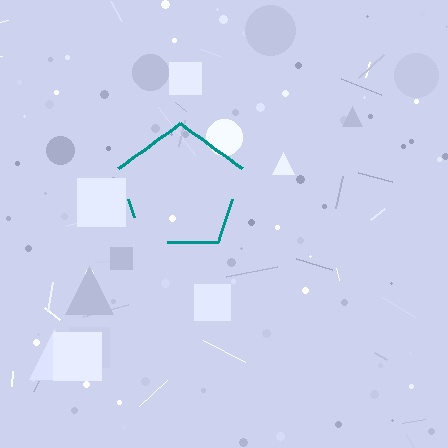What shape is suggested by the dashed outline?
The dashed outline suggests a pentagon.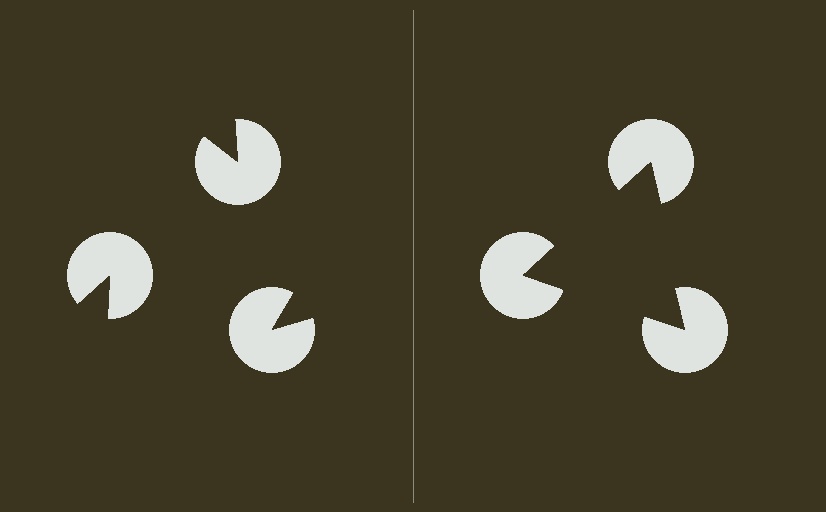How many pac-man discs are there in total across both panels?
6 — 3 on each side.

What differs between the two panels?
The pac-man discs are positioned identically on both sides; only the wedge orientations differ. On the right they align to a triangle; on the left they are misaligned.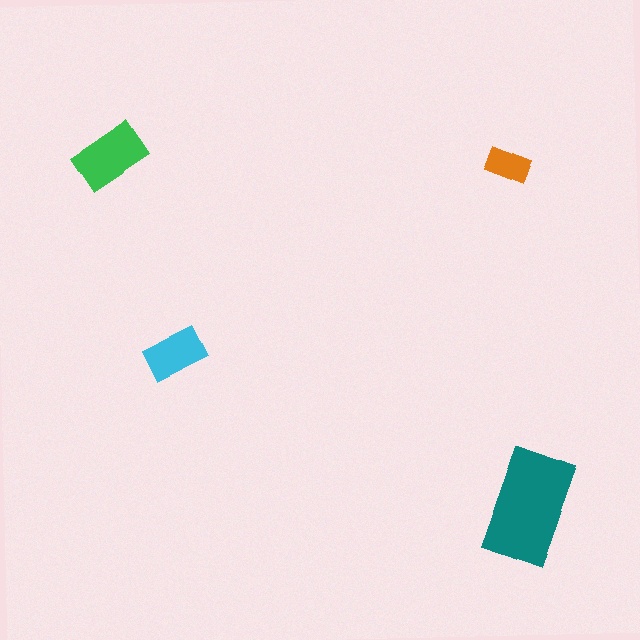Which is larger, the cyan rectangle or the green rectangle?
The green one.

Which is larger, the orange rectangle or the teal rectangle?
The teal one.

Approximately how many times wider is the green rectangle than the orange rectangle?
About 1.5 times wider.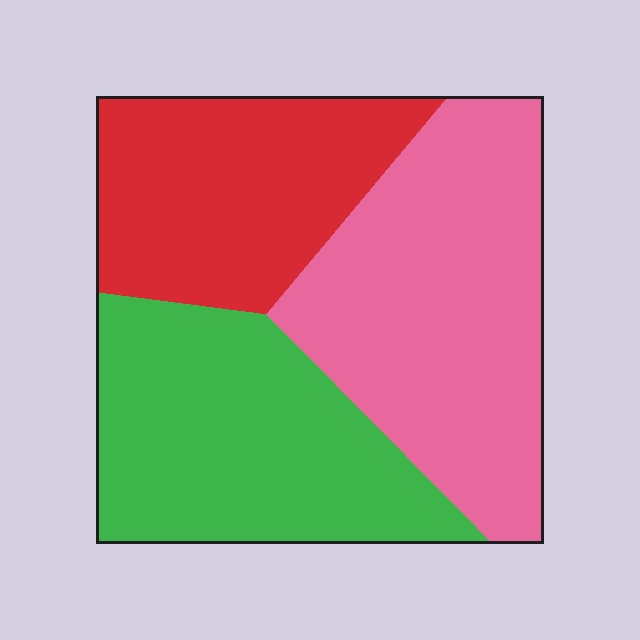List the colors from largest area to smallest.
From largest to smallest: pink, green, red.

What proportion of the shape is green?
Green takes up about one third (1/3) of the shape.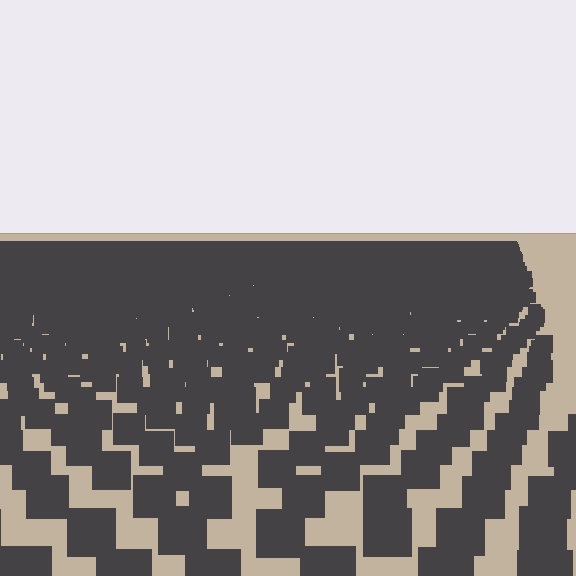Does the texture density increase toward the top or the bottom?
Density increases toward the top.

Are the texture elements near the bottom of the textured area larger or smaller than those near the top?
Larger. Near the bottom, elements are closer to the viewer and appear at a bigger on-screen size.